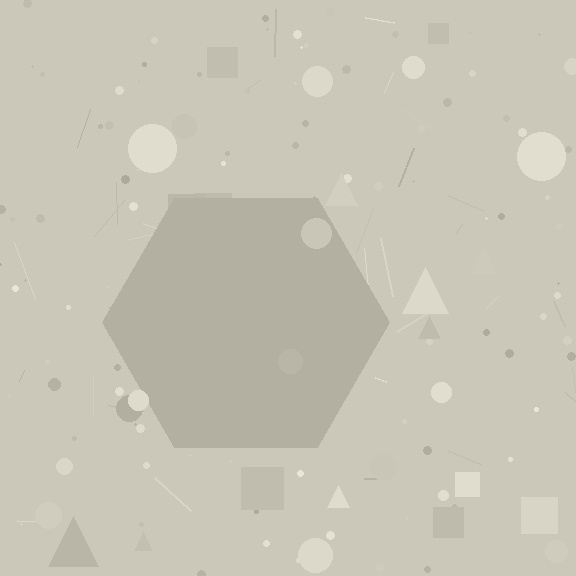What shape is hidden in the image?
A hexagon is hidden in the image.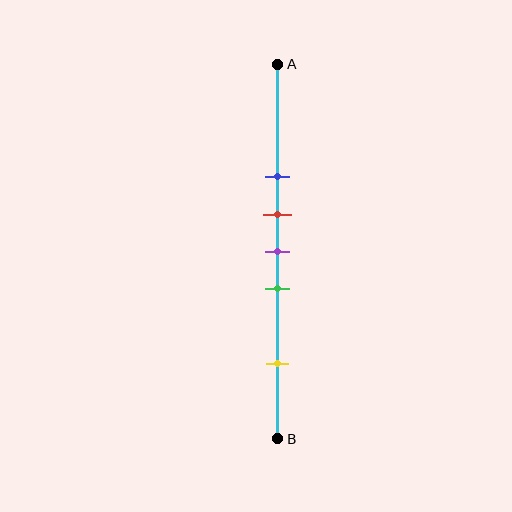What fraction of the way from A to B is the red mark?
The red mark is approximately 40% (0.4) of the way from A to B.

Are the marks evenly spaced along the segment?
No, the marks are not evenly spaced.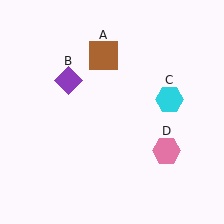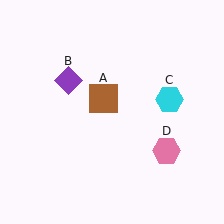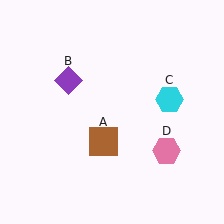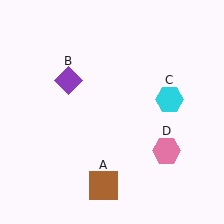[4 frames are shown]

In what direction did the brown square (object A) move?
The brown square (object A) moved down.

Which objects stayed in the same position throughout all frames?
Purple diamond (object B) and cyan hexagon (object C) and pink hexagon (object D) remained stationary.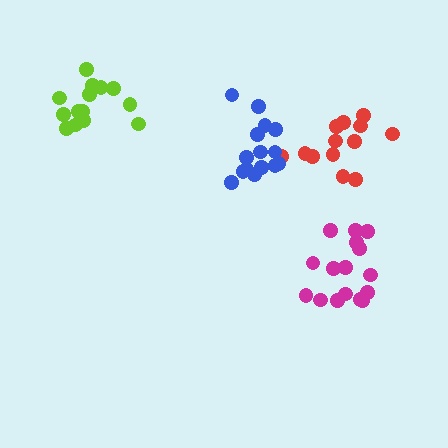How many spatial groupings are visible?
There are 4 spatial groupings.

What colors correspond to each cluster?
The clusters are colored: lime, magenta, red, blue.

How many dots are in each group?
Group 1: 14 dots, Group 2: 16 dots, Group 3: 13 dots, Group 4: 15 dots (58 total).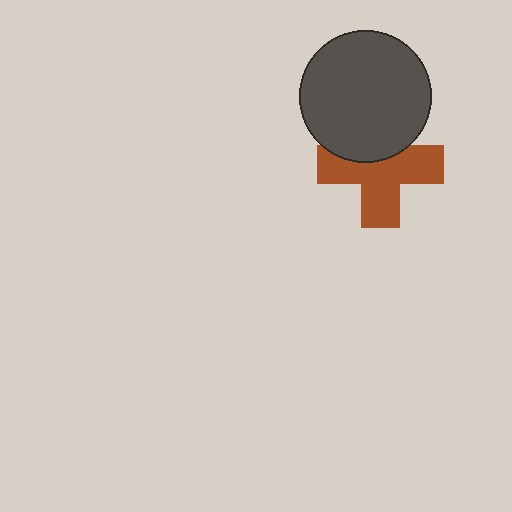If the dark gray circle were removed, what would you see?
You would see the complete brown cross.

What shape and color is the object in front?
The object in front is a dark gray circle.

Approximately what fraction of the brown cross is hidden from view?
Roughly 34% of the brown cross is hidden behind the dark gray circle.